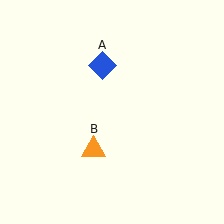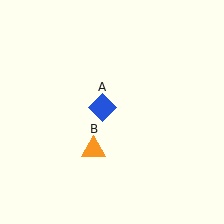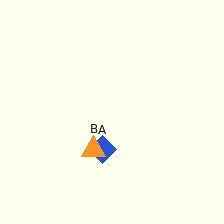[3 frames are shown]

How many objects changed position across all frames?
1 object changed position: blue diamond (object A).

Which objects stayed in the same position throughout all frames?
Orange triangle (object B) remained stationary.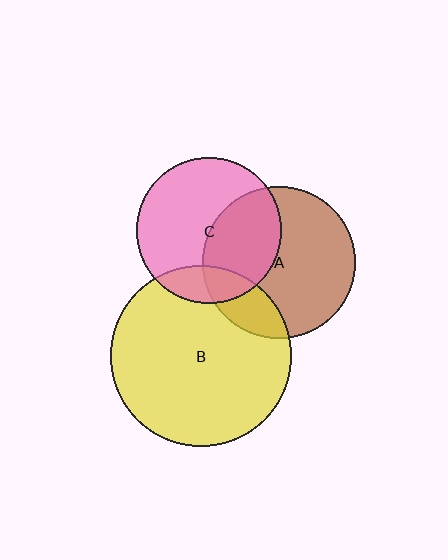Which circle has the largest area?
Circle B (yellow).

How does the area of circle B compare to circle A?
Approximately 1.4 times.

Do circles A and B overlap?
Yes.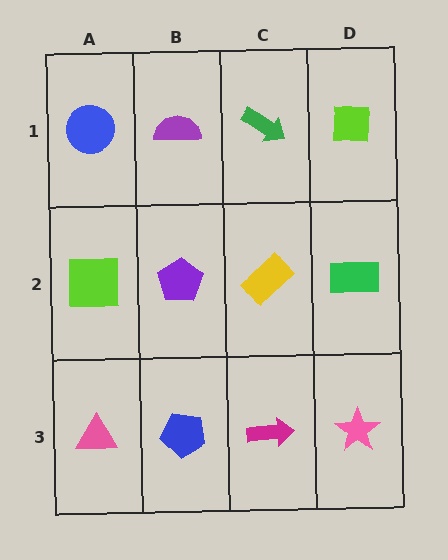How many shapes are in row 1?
4 shapes.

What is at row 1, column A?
A blue circle.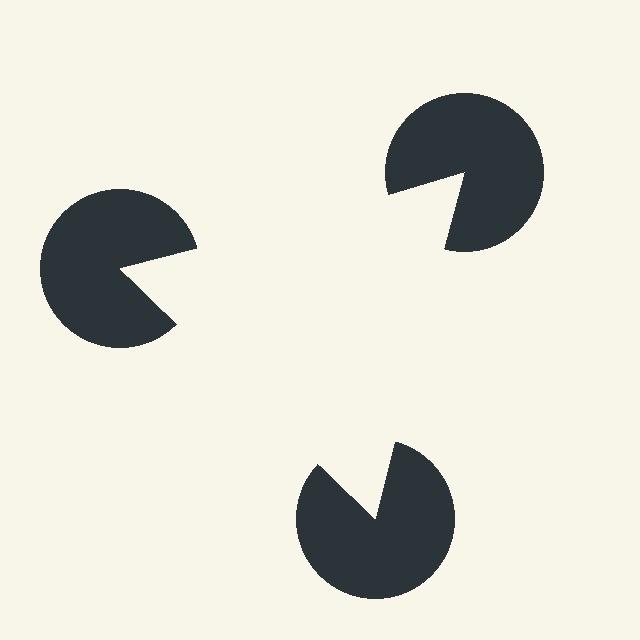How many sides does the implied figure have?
3 sides.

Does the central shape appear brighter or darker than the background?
It typically appears slightly brighter than the background, even though no actual brightness change is drawn.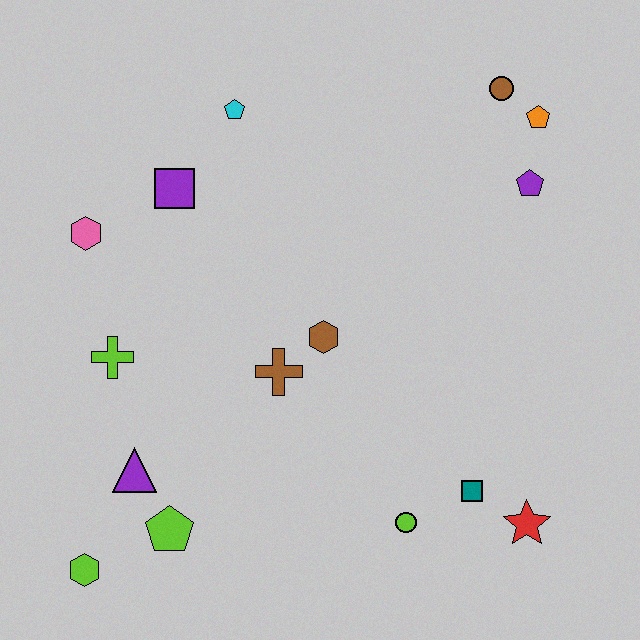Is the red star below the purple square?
Yes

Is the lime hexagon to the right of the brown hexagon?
No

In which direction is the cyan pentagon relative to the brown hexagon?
The cyan pentagon is above the brown hexagon.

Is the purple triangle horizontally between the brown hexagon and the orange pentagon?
No